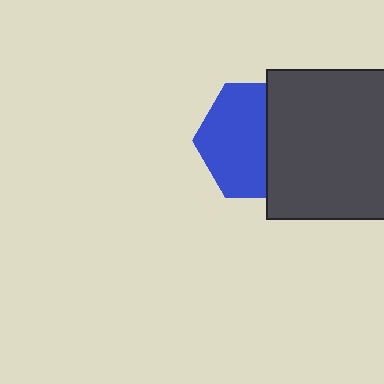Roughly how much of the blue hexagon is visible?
About half of it is visible (roughly 57%).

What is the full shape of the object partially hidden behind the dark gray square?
The partially hidden object is a blue hexagon.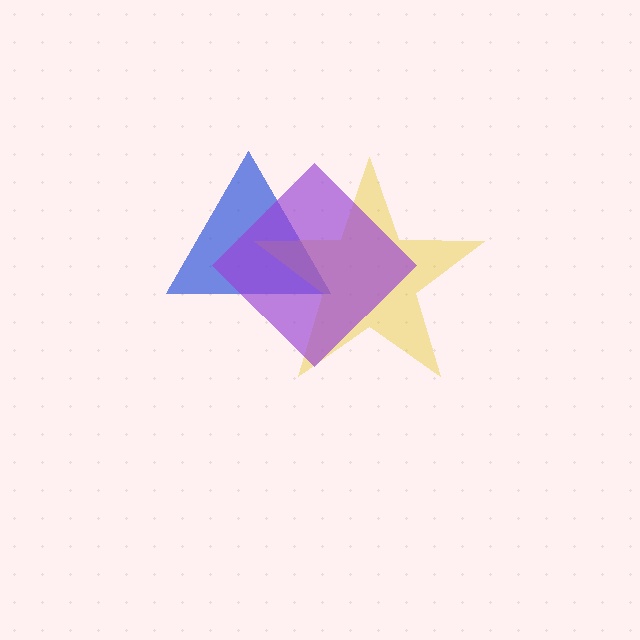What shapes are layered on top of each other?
The layered shapes are: a blue triangle, a yellow star, a purple diamond.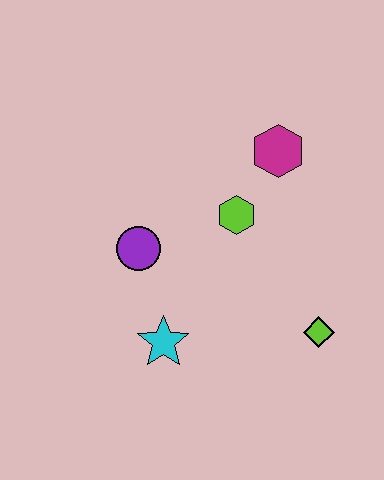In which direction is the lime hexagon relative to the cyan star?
The lime hexagon is above the cyan star.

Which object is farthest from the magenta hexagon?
The cyan star is farthest from the magenta hexagon.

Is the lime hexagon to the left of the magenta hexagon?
Yes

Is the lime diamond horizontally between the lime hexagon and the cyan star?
No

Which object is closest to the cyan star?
The purple circle is closest to the cyan star.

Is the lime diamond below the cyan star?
No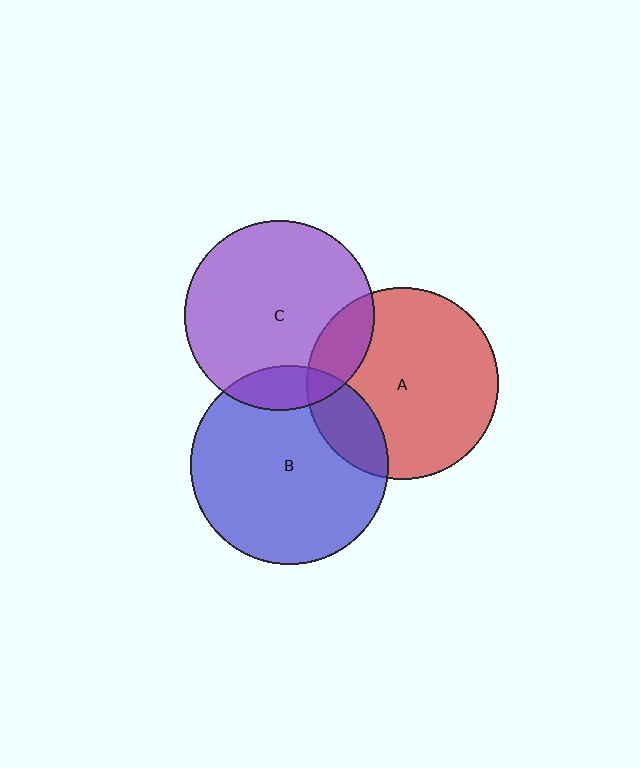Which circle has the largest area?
Circle B (blue).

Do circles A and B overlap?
Yes.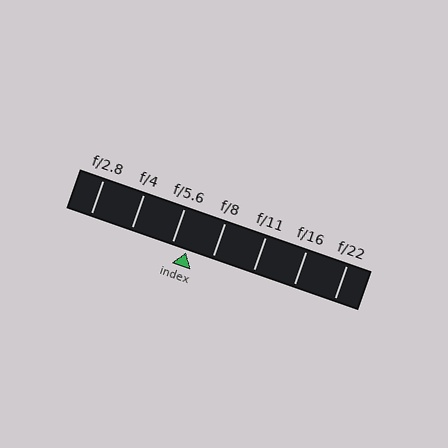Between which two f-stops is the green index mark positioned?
The index mark is between f/5.6 and f/8.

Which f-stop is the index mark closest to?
The index mark is closest to f/5.6.